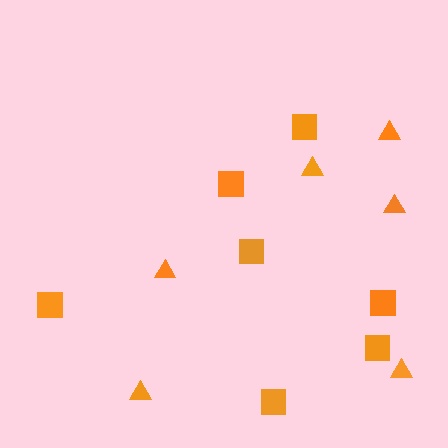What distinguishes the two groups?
There are 2 groups: one group of triangles (6) and one group of squares (7).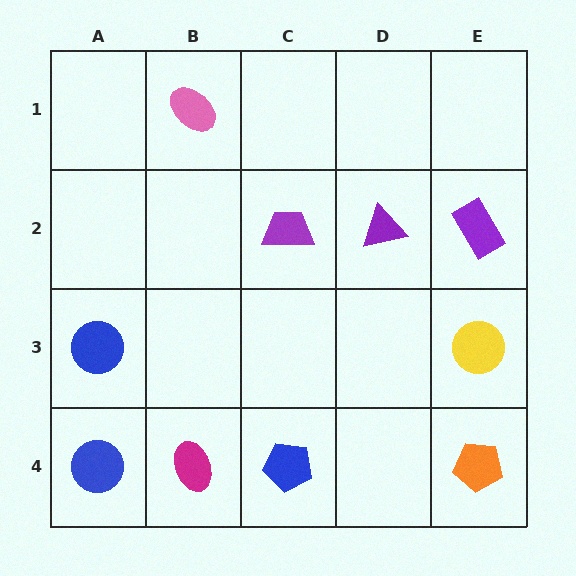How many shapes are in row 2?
3 shapes.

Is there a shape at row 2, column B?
No, that cell is empty.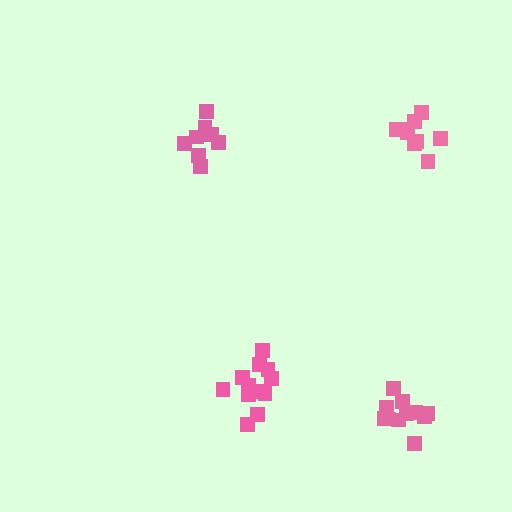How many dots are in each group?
Group 1: 9 dots, Group 2: 13 dots, Group 3: 12 dots, Group 4: 9 dots (43 total).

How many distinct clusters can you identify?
There are 4 distinct clusters.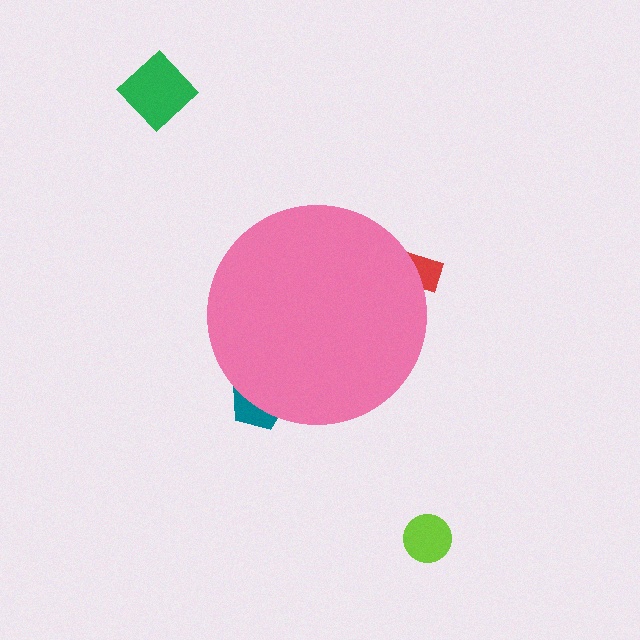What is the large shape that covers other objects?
A pink circle.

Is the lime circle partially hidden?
No, the lime circle is fully visible.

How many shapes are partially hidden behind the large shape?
2 shapes are partially hidden.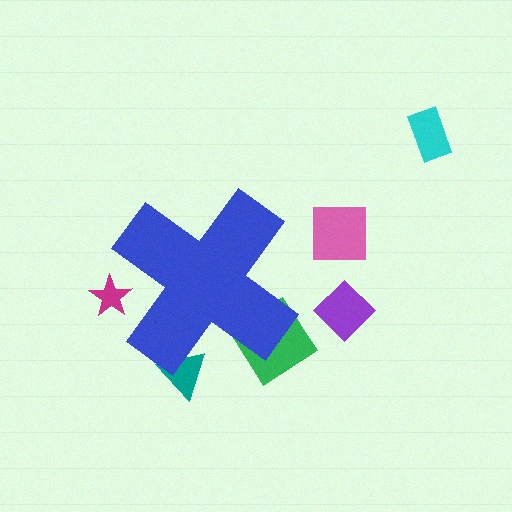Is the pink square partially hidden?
No, the pink square is fully visible.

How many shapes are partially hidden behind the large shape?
3 shapes are partially hidden.